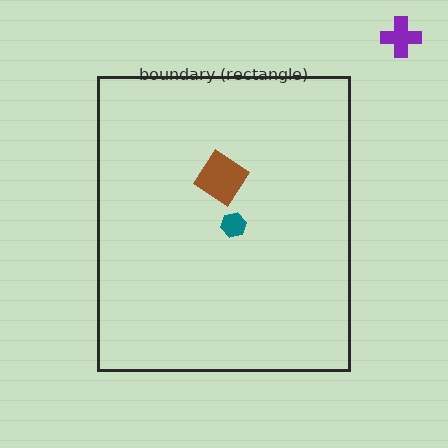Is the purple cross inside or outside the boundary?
Outside.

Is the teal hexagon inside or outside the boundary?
Inside.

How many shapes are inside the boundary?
2 inside, 1 outside.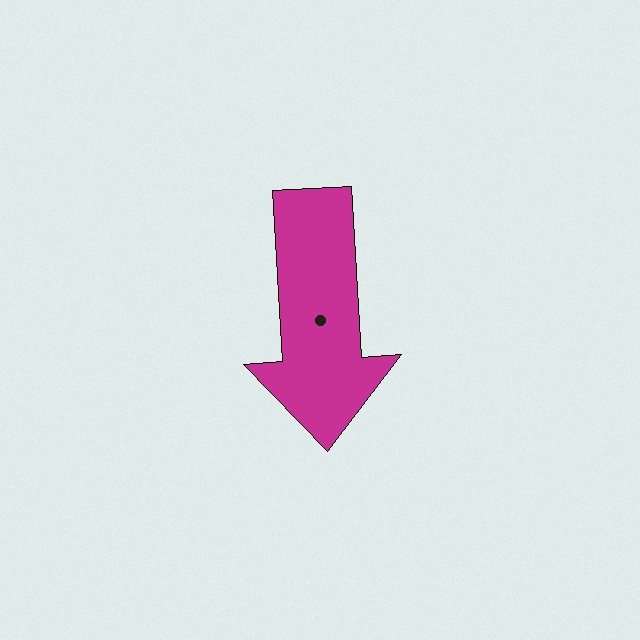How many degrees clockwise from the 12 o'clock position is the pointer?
Approximately 177 degrees.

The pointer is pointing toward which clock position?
Roughly 6 o'clock.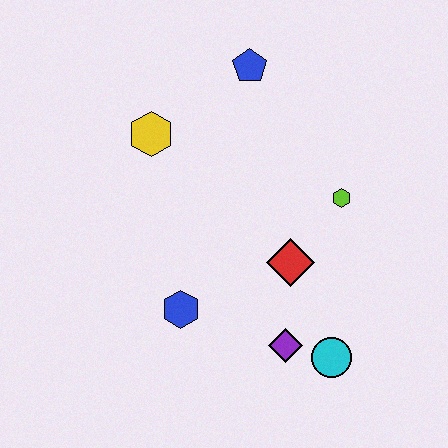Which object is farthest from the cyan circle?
The blue pentagon is farthest from the cyan circle.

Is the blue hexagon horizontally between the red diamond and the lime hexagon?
No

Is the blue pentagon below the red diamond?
No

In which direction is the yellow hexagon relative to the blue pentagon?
The yellow hexagon is to the left of the blue pentagon.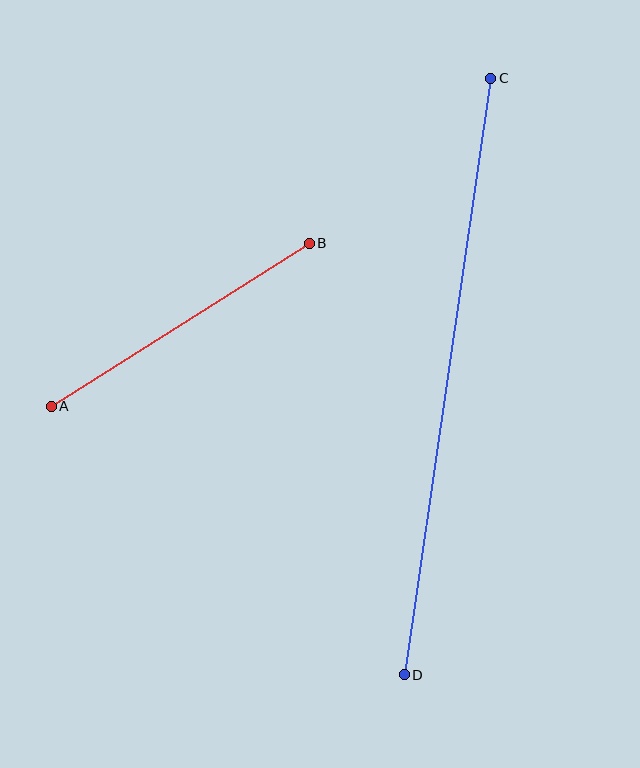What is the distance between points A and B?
The distance is approximately 305 pixels.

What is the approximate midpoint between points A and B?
The midpoint is at approximately (180, 325) pixels.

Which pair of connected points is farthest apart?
Points C and D are farthest apart.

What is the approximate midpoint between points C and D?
The midpoint is at approximately (448, 377) pixels.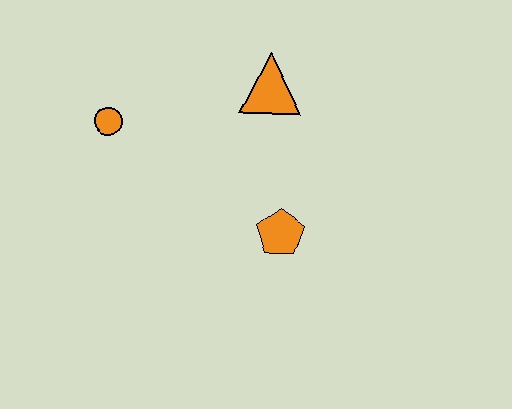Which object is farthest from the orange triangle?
The orange circle is farthest from the orange triangle.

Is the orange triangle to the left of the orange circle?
No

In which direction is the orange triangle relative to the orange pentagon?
The orange triangle is above the orange pentagon.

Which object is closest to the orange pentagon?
The orange triangle is closest to the orange pentagon.